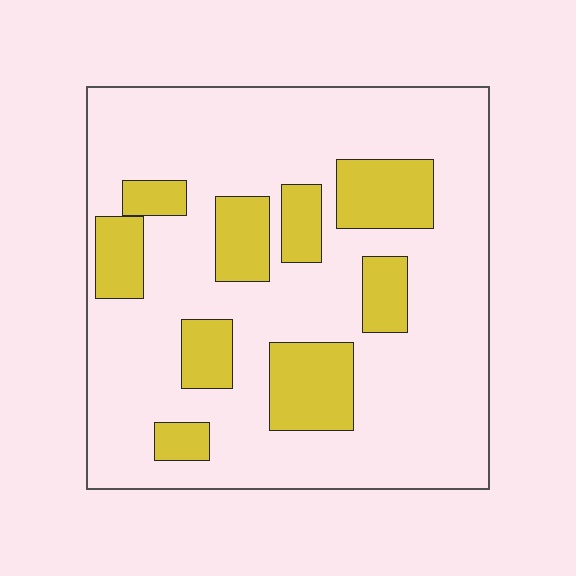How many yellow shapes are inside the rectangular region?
9.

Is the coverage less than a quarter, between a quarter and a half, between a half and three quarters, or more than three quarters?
Less than a quarter.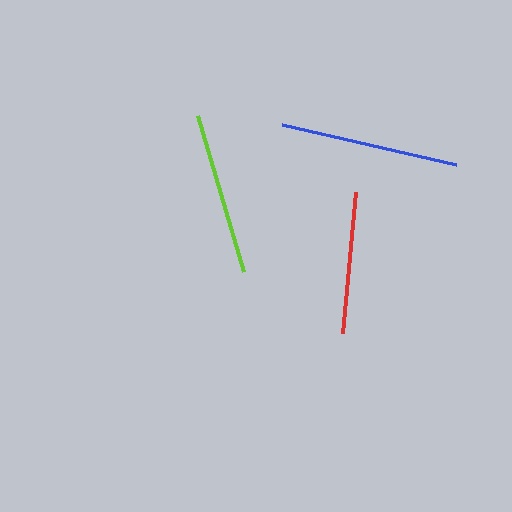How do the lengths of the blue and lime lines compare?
The blue and lime lines are approximately the same length.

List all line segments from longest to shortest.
From longest to shortest: blue, lime, red.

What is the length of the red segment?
The red segment is approximately 142 pixels long.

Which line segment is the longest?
The blue line is the longest at approximately 178 pixels.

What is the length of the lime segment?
The lime segment is approximately 163 pixels long.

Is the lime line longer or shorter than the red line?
The lime line is longer than the red line.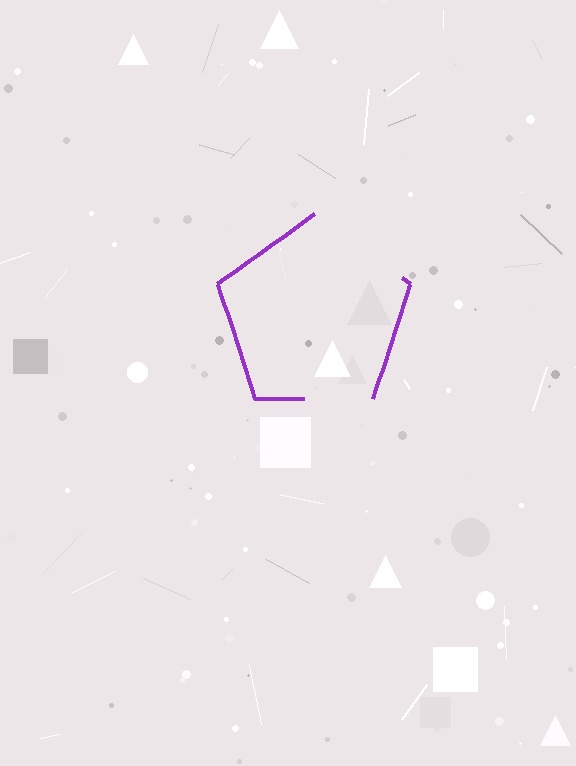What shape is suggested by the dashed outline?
The dashed outline suggests a pentagon.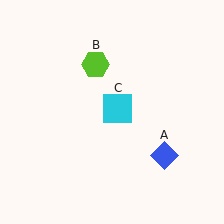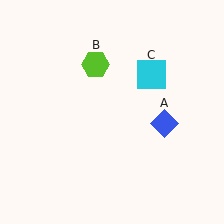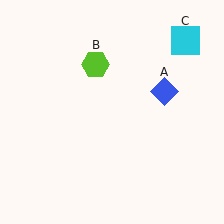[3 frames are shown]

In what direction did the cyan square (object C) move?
The cyan square (object C) moved up and to the right.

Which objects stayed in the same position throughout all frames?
Lime hexagon (object B) remained stationary.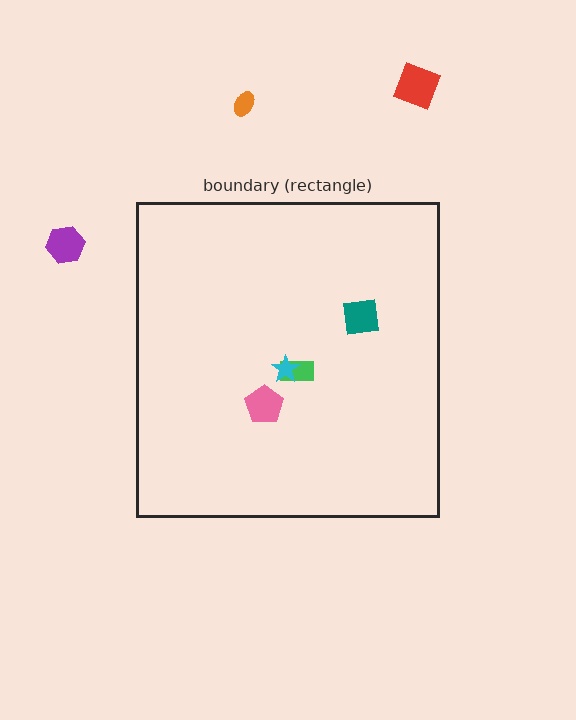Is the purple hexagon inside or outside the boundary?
Outside.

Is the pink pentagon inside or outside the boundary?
Inside.